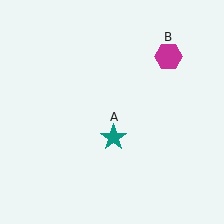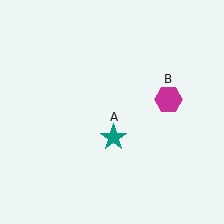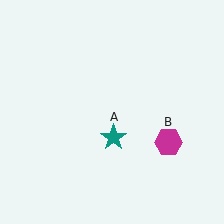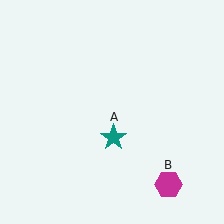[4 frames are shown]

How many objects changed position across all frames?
1 object changed position: magenta hexagon (object B).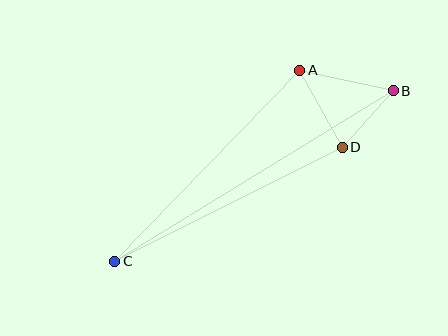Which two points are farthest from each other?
Points B and C are farthest from each other.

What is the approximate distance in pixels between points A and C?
The distance between A and C is approximately 266 pixels.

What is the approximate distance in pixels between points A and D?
The distance between A and D is approximately 88 pixels.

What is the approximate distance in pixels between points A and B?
The distance between A and B is approximately 96 pixels.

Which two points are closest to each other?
Points B and D are closest to each other.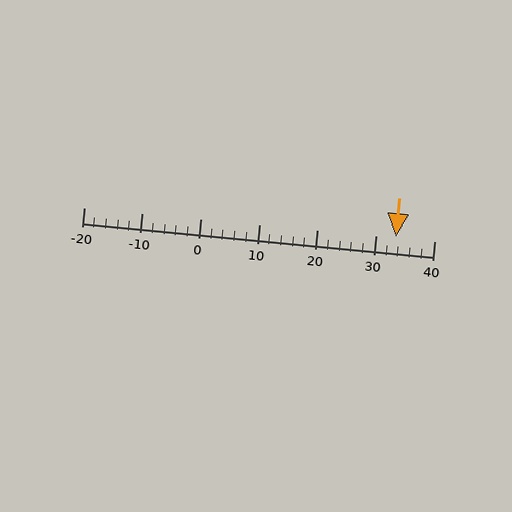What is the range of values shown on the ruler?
The ruler shows values from -20 to 40.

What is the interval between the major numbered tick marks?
The major tick marks are spaced 10 units apart.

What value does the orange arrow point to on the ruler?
The orange arrow points to approximately 34.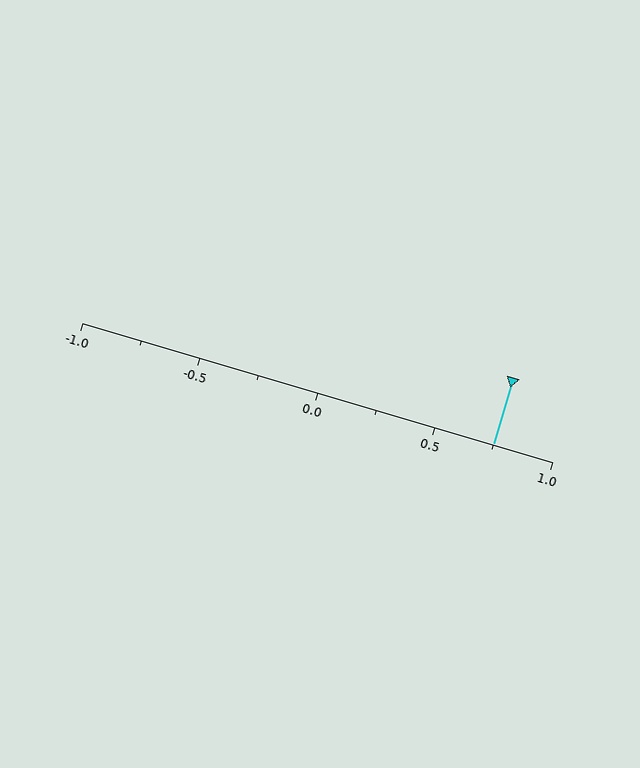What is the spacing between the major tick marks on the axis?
The major ticks are spaced 0.5 apart.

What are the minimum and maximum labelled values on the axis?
The axis runs from -1.0 to 1.0.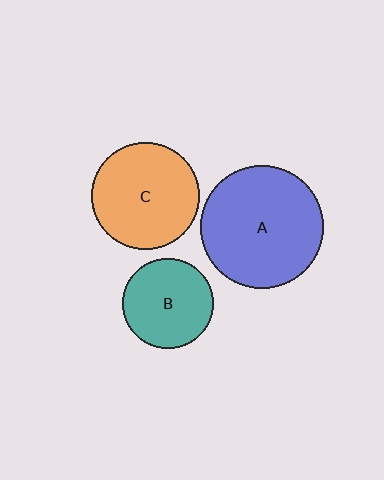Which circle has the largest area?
Circle A (blue).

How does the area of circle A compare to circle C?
Approximately 1.3 times.